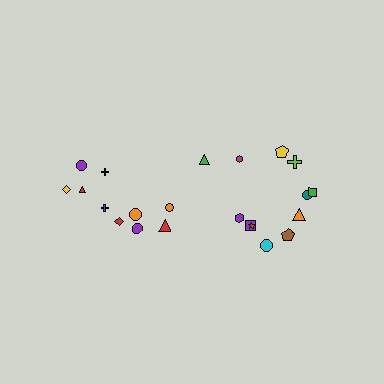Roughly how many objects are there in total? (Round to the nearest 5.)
Roughly 20 objects in total.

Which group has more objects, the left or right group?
The right group.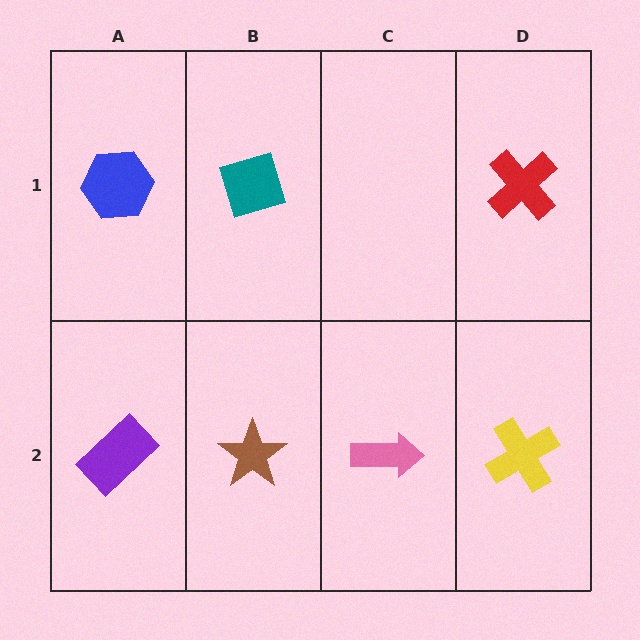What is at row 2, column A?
A purple rectangle.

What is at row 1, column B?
A teal diamond.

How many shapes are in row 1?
3 shapes.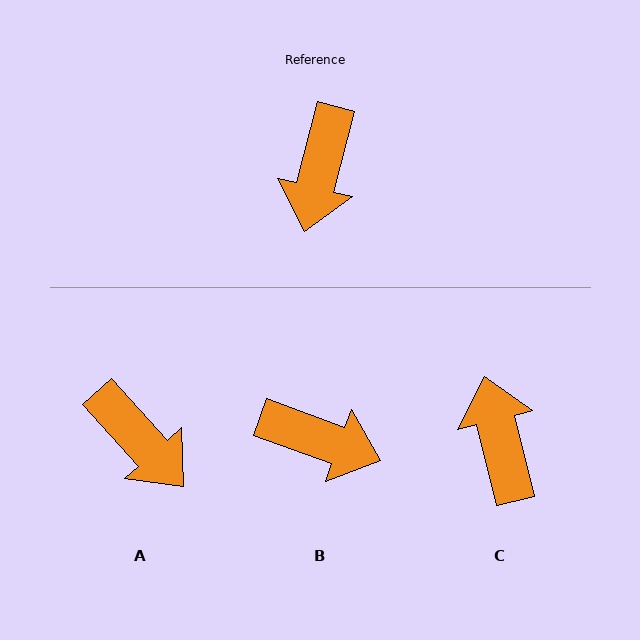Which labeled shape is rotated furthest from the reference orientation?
C, about 152 degrees away.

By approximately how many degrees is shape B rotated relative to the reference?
Approximately 84 degrees counter-clockwise.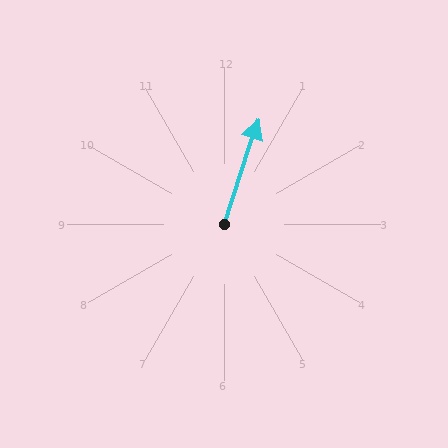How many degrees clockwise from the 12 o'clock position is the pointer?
Approximately 18 degrees.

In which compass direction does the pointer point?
North.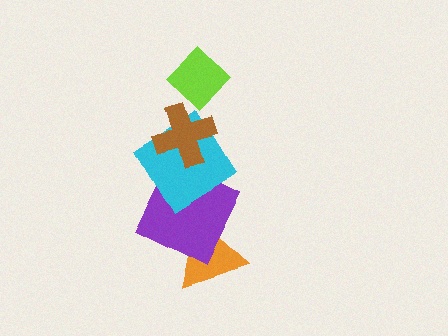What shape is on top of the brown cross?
The lime diamond is on top of the brown cross.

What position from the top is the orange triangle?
The orange triangle is 5th from the top.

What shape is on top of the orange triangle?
The purple square is on top of the orange triangle.